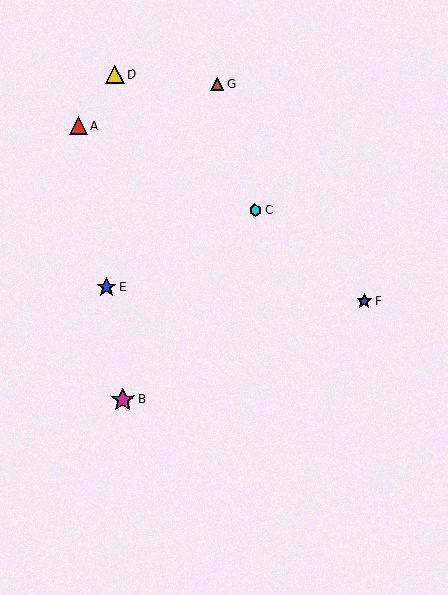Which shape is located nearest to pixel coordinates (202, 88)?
The brown triangle (labeled G) at (217, 84) is nearest to that location.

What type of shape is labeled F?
Shape F is a blue star.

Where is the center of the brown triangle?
The center of the brown triangle is at (217, 84).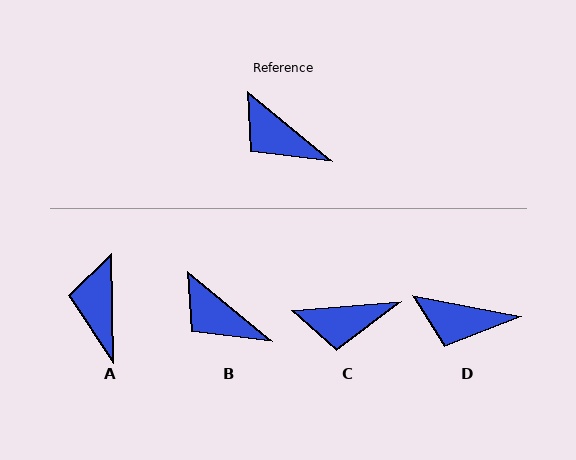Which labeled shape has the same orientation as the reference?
B.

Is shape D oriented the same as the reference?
No, it is off by about 29 degrees.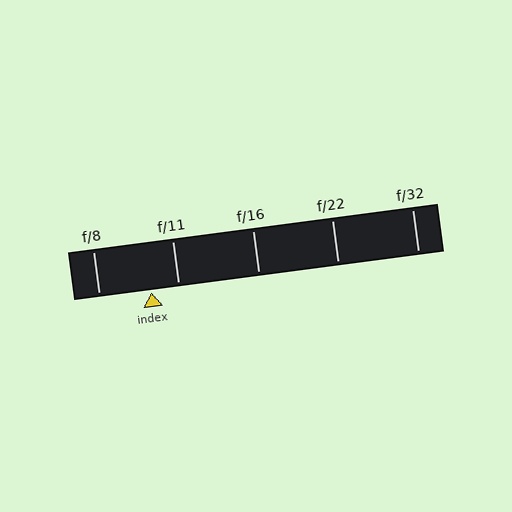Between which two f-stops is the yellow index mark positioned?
The index mark is between f/8 and f/11.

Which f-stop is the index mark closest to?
The index mark is closest to f/11.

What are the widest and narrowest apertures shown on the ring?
The widest aperture shown is f/8 and the narrowest is f/32.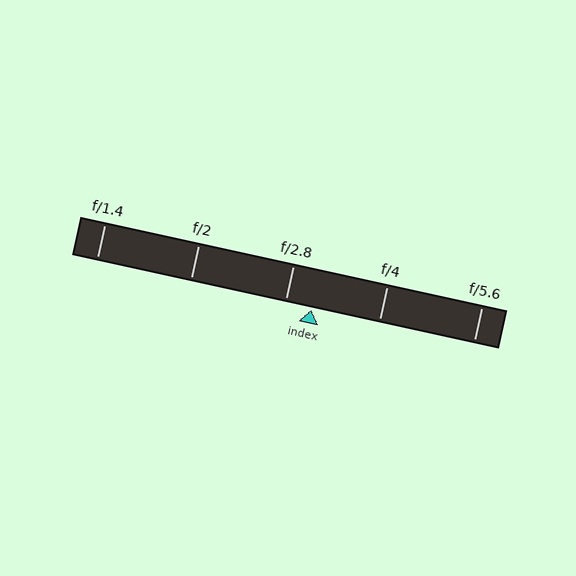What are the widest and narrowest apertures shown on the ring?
The widest aperture shown is f/1.4 and the narrowest is f/5.6.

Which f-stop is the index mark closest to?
The index mark is closest to f/2.8.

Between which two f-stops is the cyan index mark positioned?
The index mark is between f/2.8 and f/4.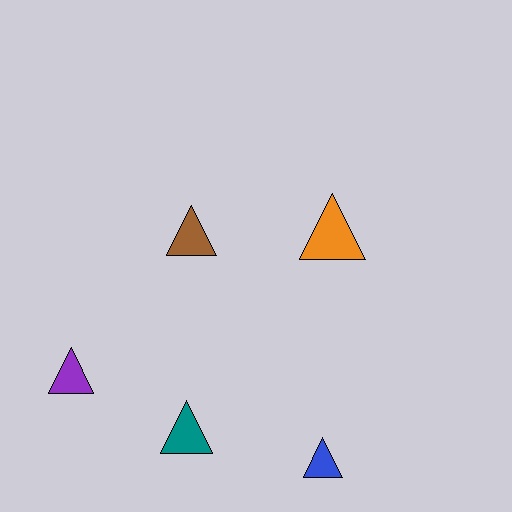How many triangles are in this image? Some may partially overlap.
There are 5 triangles.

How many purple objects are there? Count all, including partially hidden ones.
There is 1 purple object.